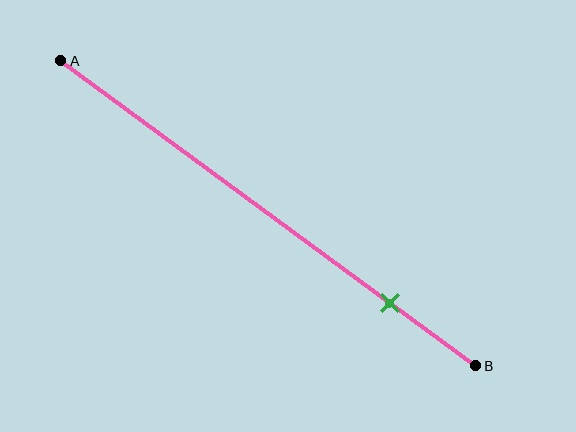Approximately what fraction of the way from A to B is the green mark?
The green mark is approximately 80% of the way from A to B.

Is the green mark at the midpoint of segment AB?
No, the mark is at about 80% from A, not at the 50% midpoint.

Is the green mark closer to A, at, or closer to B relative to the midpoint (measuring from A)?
The green mark is closer to point B than the midpoint of segment AB.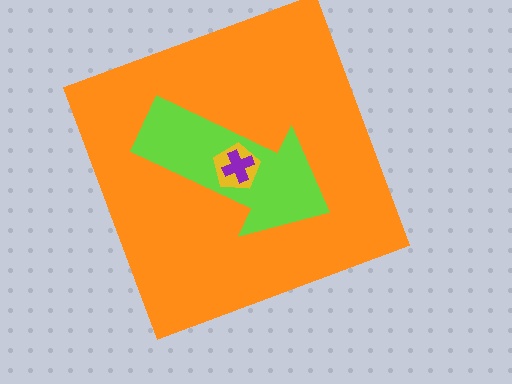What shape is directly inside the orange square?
The lime arrow.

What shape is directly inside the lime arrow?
The yellow pentagon.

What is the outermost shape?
The orange square.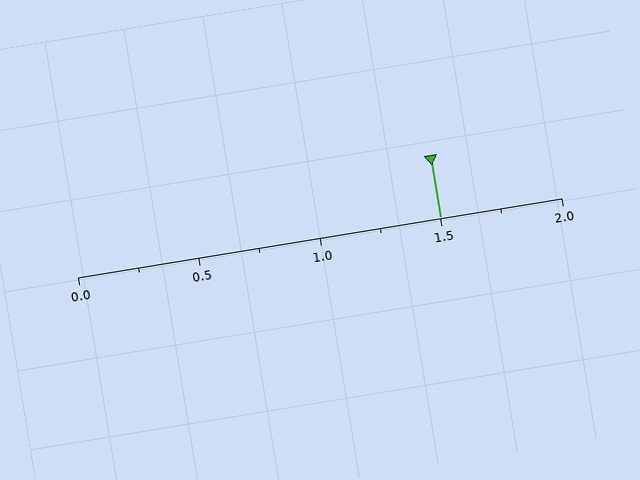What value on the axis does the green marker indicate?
The marker indicates approximately 1.5.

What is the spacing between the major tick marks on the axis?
The major ticks are spaced 0.5 apart.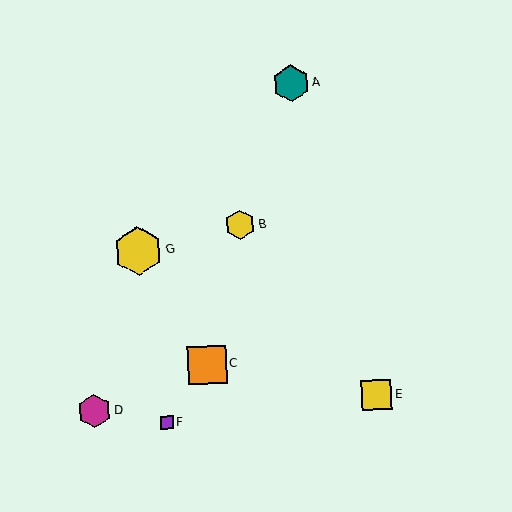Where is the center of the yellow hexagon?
The center of the yellow hexagon is at (138, 251).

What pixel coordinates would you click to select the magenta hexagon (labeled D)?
Click at (94, 411) to select the magenta hexagon D.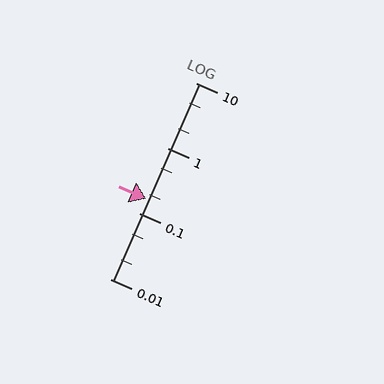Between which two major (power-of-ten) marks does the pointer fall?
The pointer is between 0.1 and 1.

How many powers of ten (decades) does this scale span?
The scale spans 3 decades, from 0.01 to 10.